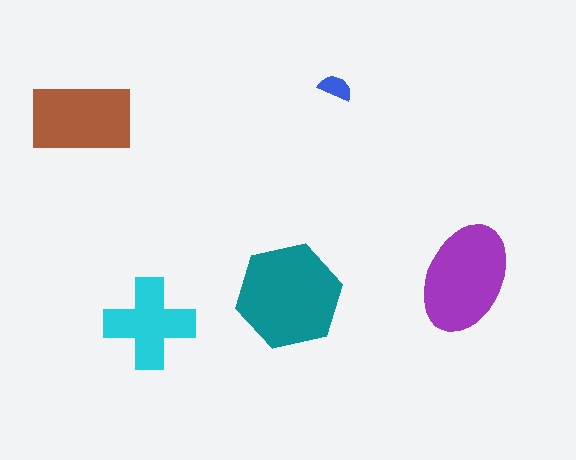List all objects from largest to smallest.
The teal hexagon, the purple ellipse, the brown rectangle, the cyan cross, the blue semicircle.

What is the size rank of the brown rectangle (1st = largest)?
3rd.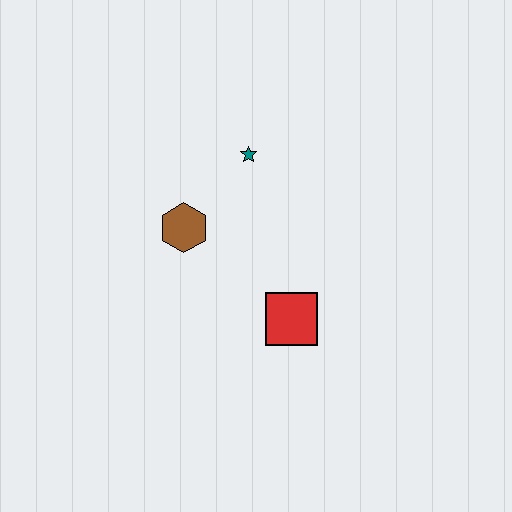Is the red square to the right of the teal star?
Yes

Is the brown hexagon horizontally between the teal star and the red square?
No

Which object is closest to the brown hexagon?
The teal star is closest to the brown hexagon.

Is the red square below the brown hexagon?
Yes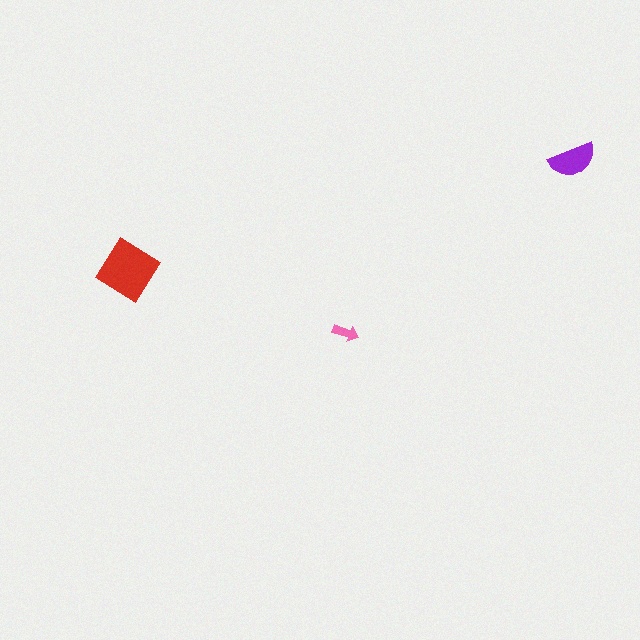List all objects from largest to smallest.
The red diamond, the purple semicircle, the pink arrow.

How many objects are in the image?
There are 3 objects in the image.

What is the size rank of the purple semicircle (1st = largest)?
2nd.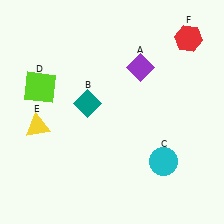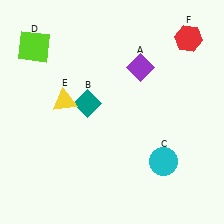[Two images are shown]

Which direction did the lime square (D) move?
The lime square (D) moved up.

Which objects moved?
The objects that moved are: the lime square (D), the yellow triangle (E).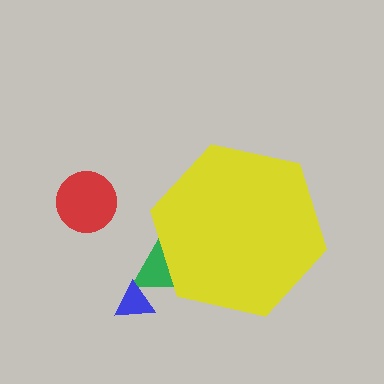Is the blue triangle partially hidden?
No, the blue triangle is fully visible.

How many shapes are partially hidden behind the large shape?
1 shape is partially hidden.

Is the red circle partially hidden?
No, the red circle is fully visible.